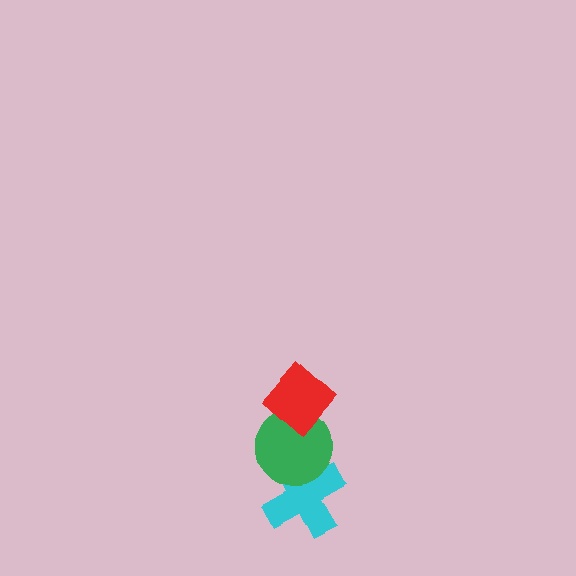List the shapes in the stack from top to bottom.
From top to bottom: the red diamond, the green circle, the cyan cross.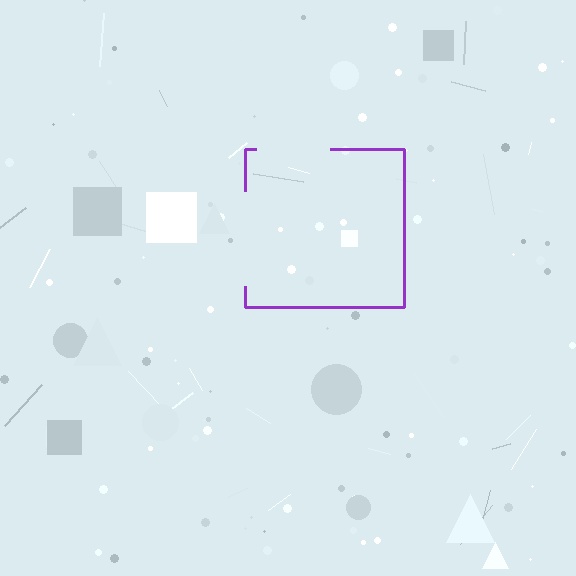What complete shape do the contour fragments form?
The contour fragments form a square.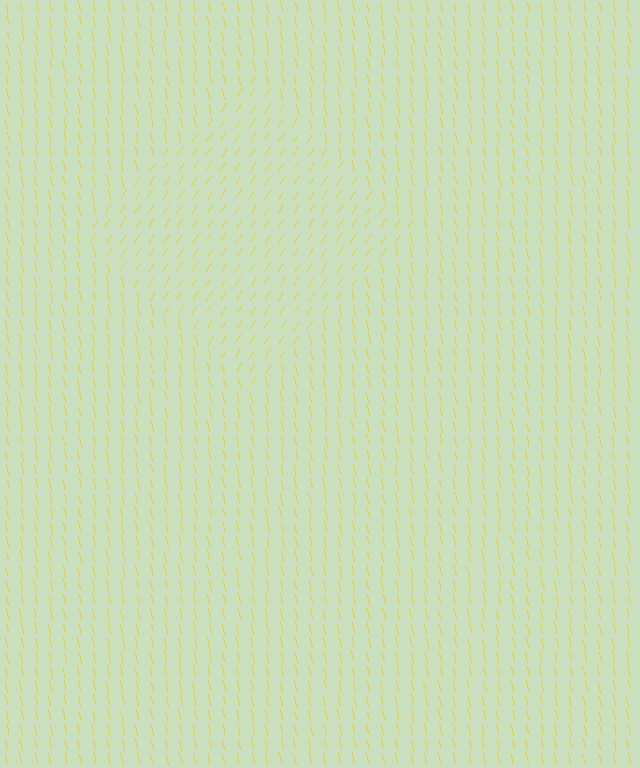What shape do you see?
I see a diamond.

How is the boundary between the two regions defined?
The boundary is defined purely by a change in line orientation (approximately 45 degrees difference). All lines are the same color and thickness.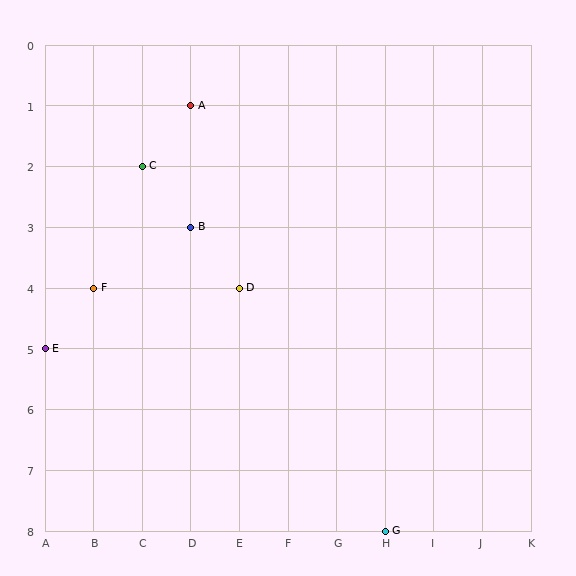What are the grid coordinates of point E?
Point E is at grid coordinates (A, 5).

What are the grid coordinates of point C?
Point C is at grid coordinates (C, 2).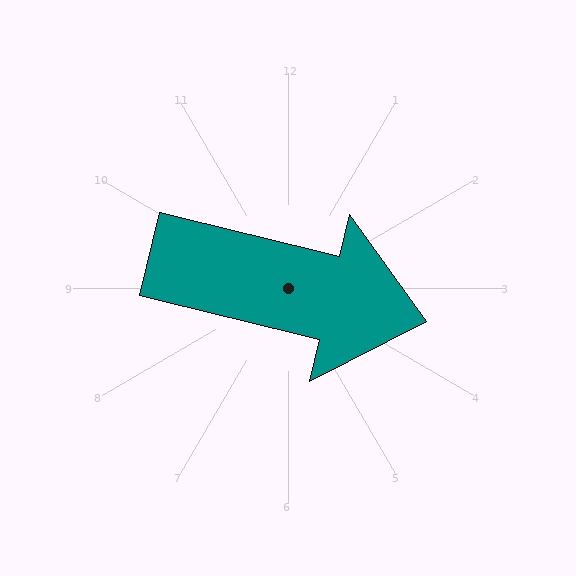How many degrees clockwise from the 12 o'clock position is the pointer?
Approximately 104 degrees.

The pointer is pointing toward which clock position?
Roughly 3 o'clock.